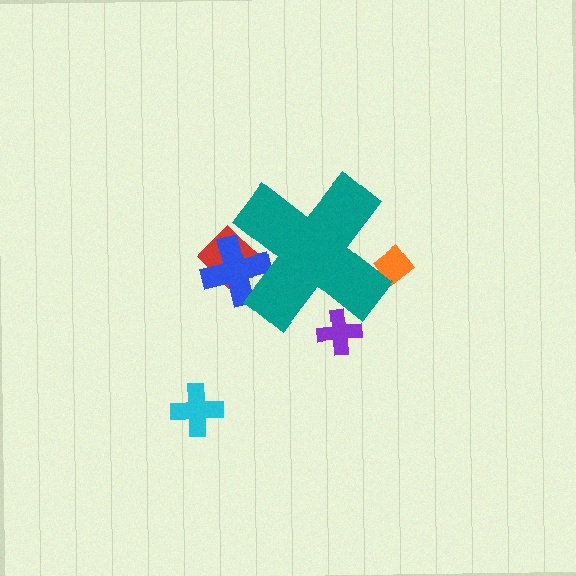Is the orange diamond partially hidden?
Yes, the orange diamond is partially hidden behind the teal cross.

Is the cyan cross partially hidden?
No, the cyan cross is fully visible.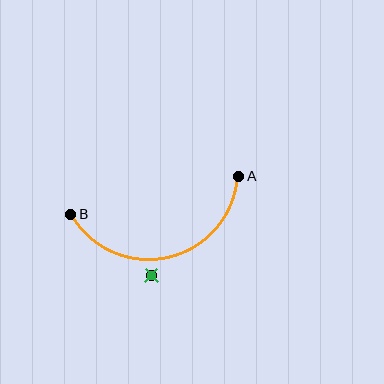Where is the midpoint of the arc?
The arc midpoint is the point on the curve farthest from the straight line joining A and B. It sits below that line.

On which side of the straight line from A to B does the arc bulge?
The arc bulges below the straight line connecting A and B.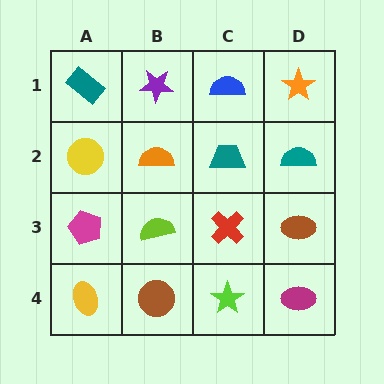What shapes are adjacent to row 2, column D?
An orange star (row 1, column D), a brown ellipse (row 3, column D), a teal trapezoid (row 2, column C).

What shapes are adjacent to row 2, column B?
A purple star (row 1, column B), a lime semicircle (row 3, column B), a yellow circle (row 2, column A), a teal trapezoid (row 2, column C).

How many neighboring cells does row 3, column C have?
4.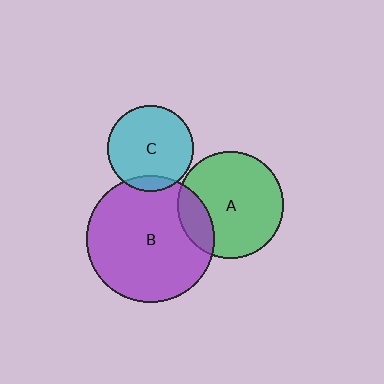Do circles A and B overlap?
Yes.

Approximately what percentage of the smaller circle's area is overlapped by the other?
Approximately 20%.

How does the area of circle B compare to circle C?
Approximately 2.2 times.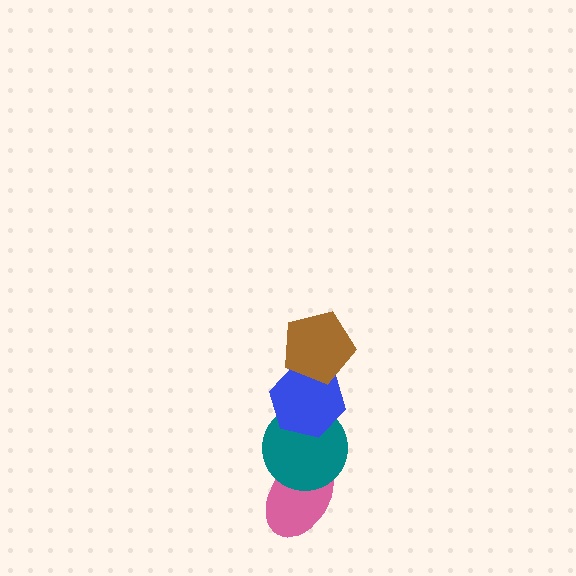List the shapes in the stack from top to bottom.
From top to bottom: the brown pentagon, the blue hexagon, the teal circle, the pink ellipse.